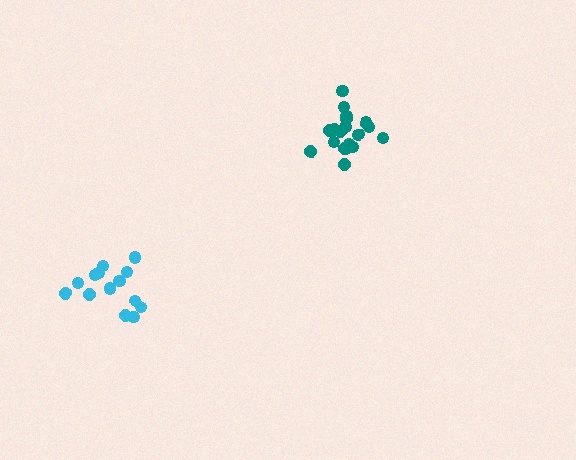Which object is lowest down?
The cyan cluster is bottommost.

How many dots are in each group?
Group 1: 14 dots, Group 2: 19 dots (33 total).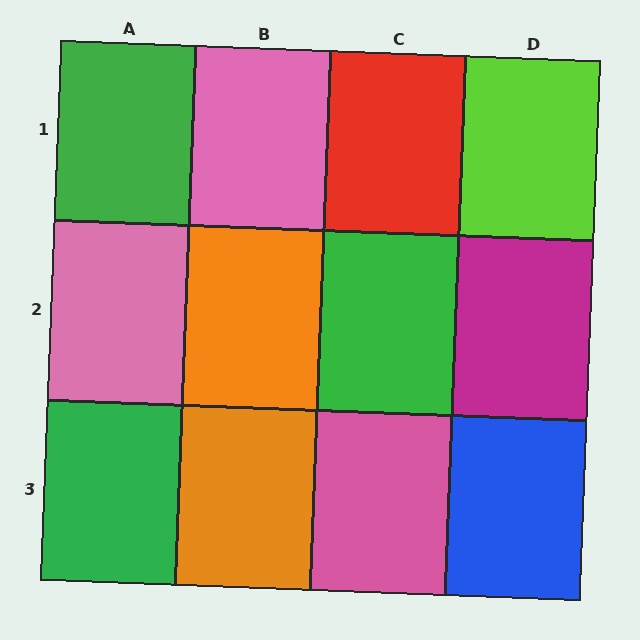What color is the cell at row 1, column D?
Lime.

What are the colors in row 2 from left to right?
Pink, orange, green, magenta.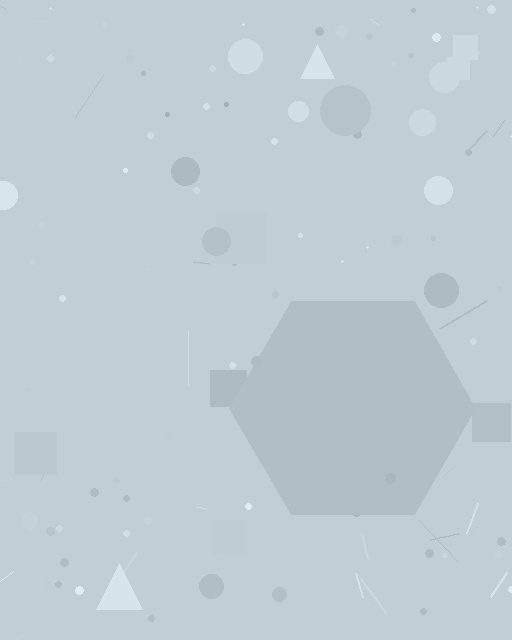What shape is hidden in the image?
A hexagon is hidden in the image.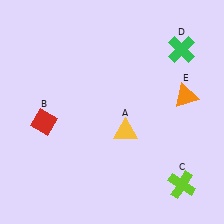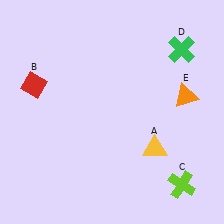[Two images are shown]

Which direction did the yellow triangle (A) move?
The yellow triangle (A) moved right.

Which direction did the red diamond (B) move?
The red diamond (B) moved up.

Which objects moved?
The objects that moved are: the yellow triangle (A), the red diamond (B).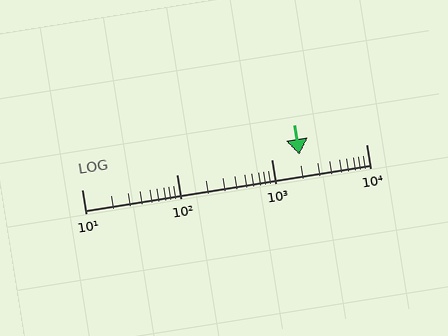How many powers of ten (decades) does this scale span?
The scale spans 3 decades, from 10 to 10000.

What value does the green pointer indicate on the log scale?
The pointer indicates approximately 2000.